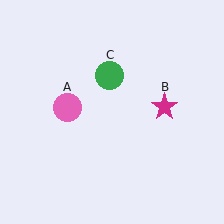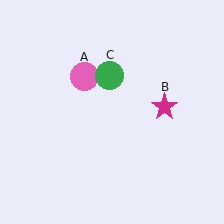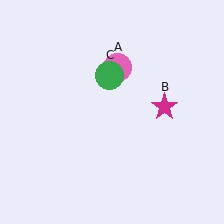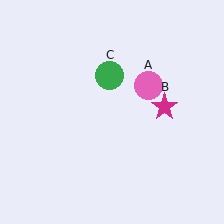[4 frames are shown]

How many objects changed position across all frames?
1 object changed position: pink circle (object A).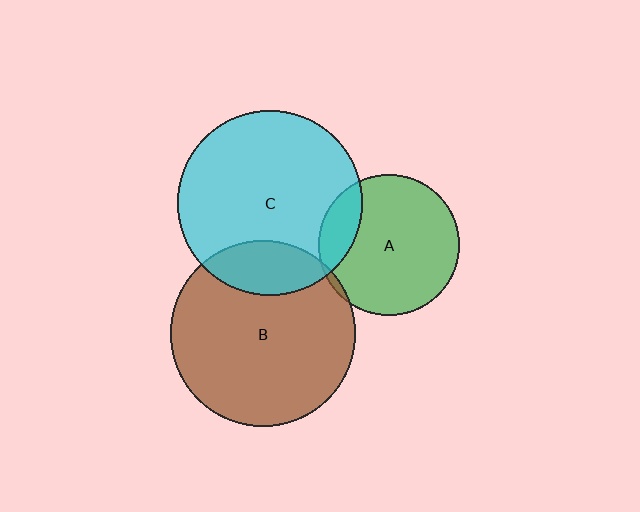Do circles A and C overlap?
Yes.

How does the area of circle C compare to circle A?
Approximately 1.7 times.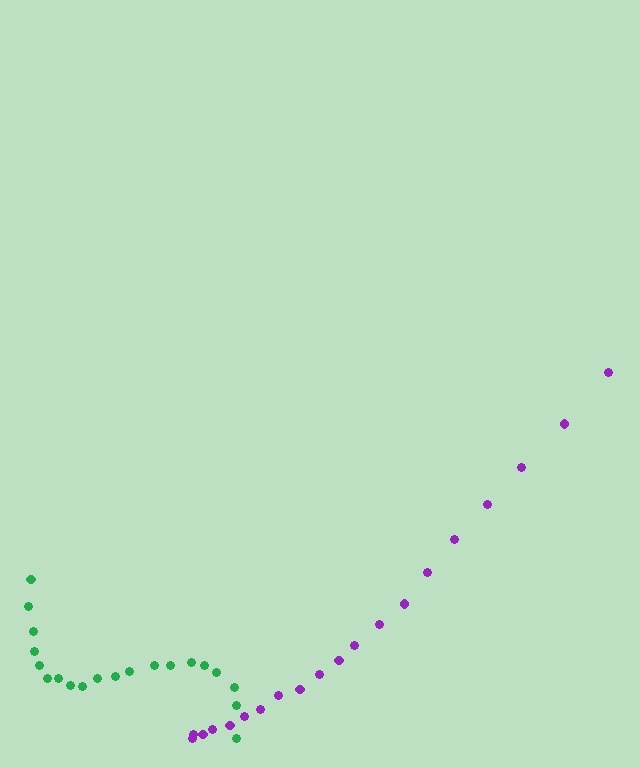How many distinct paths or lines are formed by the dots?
There are 2 distinct paths.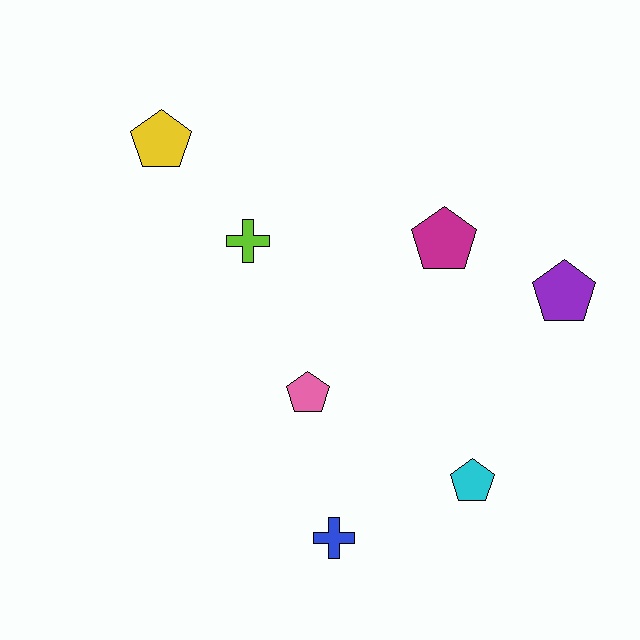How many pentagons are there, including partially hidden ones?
There are 5 pentagons.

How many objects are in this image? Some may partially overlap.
There are 7 objects.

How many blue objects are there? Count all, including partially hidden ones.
There is 1 blue object.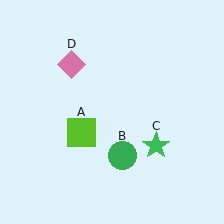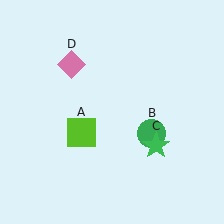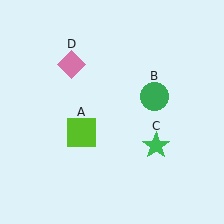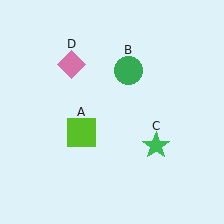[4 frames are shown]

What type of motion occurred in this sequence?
The green circle (object B) rotated counterclockwise around the center of the scene.